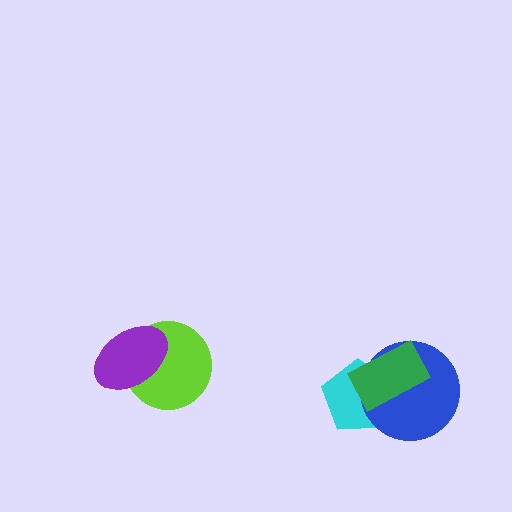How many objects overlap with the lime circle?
1 object overlaps with the lime circle.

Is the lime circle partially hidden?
Yes, it is partially covered by another shape.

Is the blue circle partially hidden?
Yes, it is partially covered by another shape.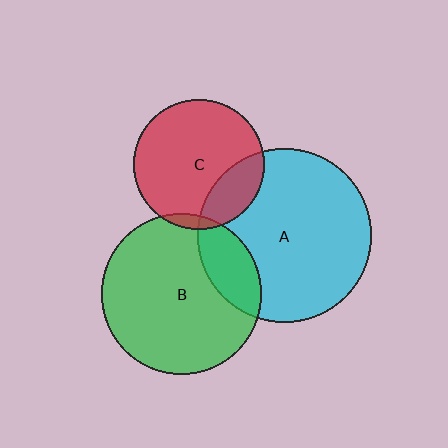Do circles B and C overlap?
Yes.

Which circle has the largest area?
Circle A (cyan).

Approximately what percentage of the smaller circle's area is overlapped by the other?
Approximately 5%.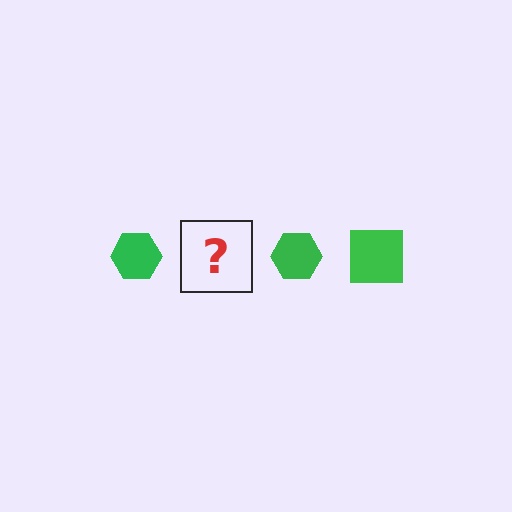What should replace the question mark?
The question mark should be replaced with a green square.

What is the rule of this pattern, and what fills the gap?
The rule is that the pattern cycles through hexagon, square shapes in green. The gap should be filled with a green square.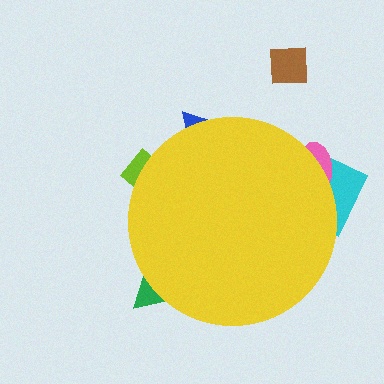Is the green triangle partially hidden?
Yes, the green triangle is partially hidden behind the yellow circle.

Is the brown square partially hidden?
No, the brown square is fully visible.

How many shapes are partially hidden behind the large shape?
5 shapes are partially hidden.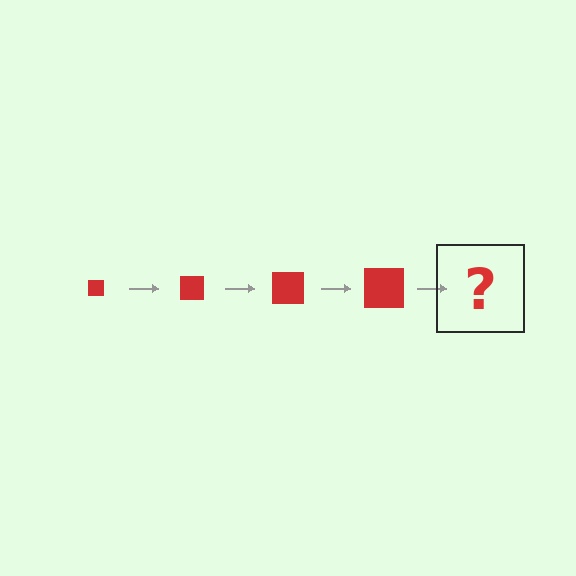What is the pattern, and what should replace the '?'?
The pattern is that the square gets progressively larger each step. The '?' should be a red square, larger than the previous one.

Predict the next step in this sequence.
The next step is a red square, larger than the previous one.